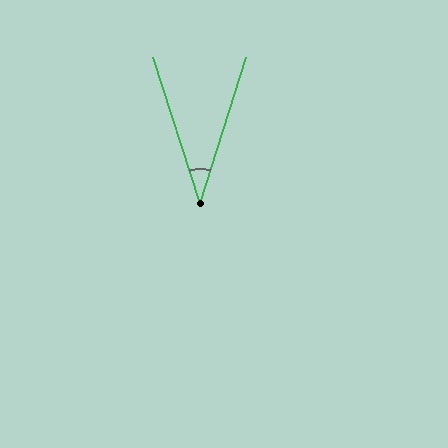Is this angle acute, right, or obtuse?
It is acute.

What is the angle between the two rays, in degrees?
Approximately 35 degrees.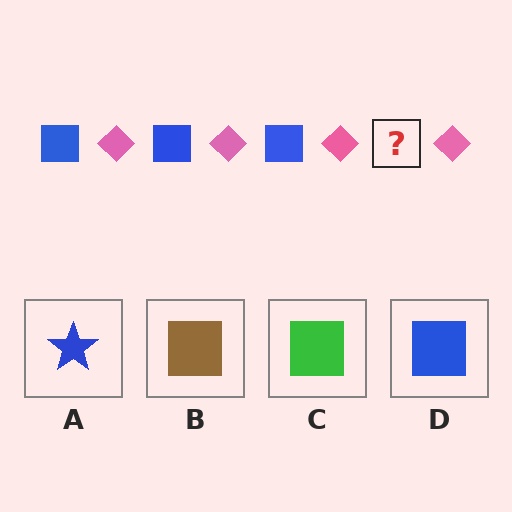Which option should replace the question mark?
Option D.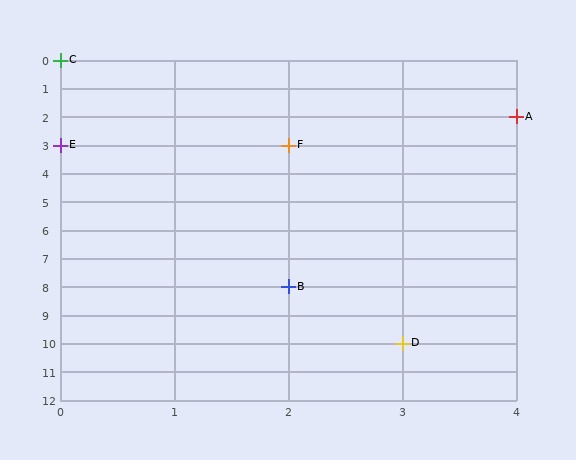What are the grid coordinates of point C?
Point C is at grid coordinates (0, 0).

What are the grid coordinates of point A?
Point A is at grid coordinates (4, 2).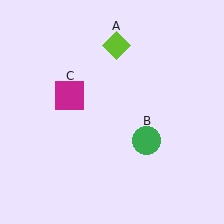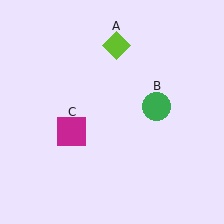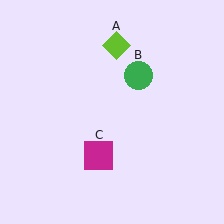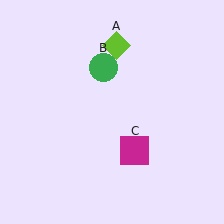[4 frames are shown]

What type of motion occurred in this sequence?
The green circle (object B), magenta square (object C) rotated counterclockwise around the center of the scene.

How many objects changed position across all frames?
2 objects changed position: green circle (object B), magenta square (object C).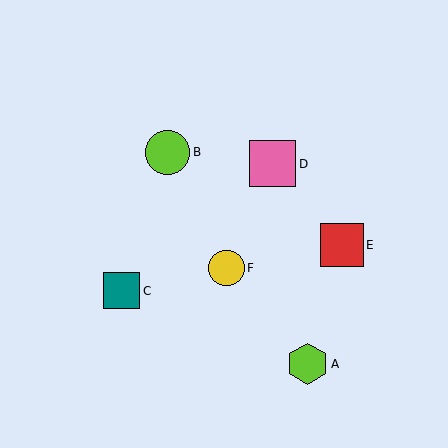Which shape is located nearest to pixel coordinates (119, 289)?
The teal square (labeled C) at (122, 291) is nearest to that location.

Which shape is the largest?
The pink square (labeled D) is the largest.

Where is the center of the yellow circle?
The center of the yellow circle is at (227, 268).